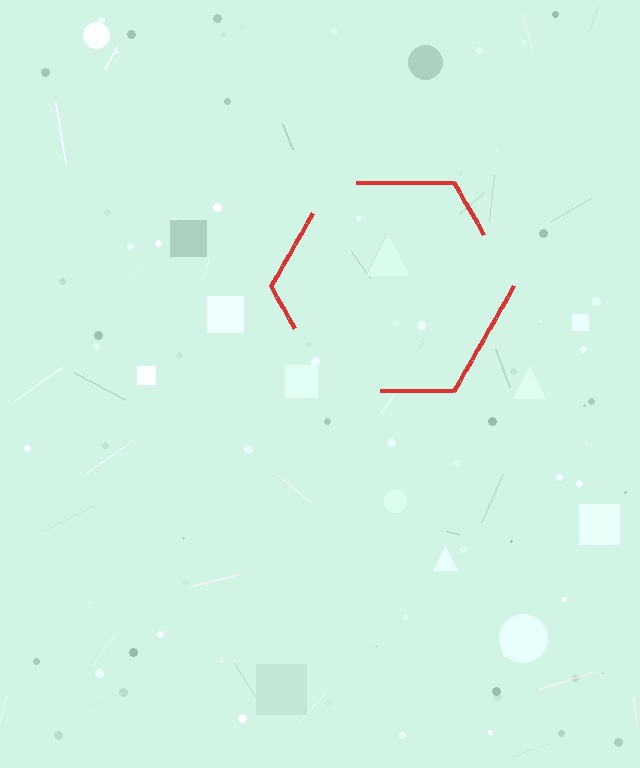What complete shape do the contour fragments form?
The contour fragments form a hexagon.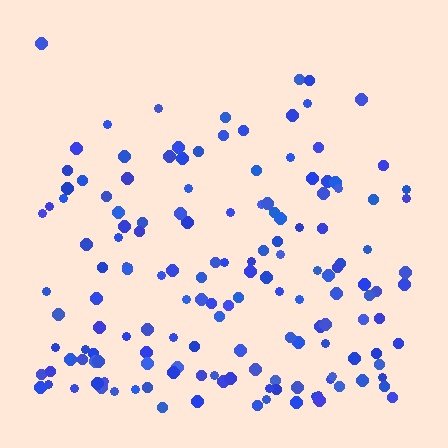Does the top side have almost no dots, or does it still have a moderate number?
Still a moderate number, just noticeably fewer than the bottom.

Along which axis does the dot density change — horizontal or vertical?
Vertical.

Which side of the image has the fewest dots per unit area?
The top.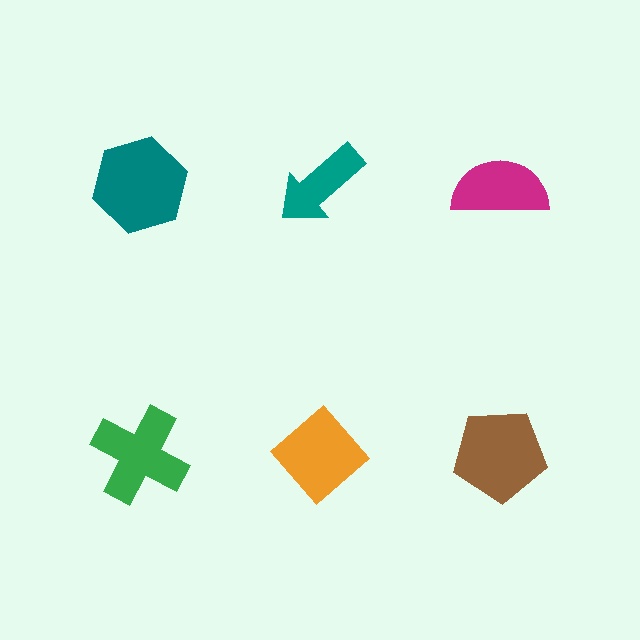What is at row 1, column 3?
A magenta semicircle.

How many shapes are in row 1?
3 shapes.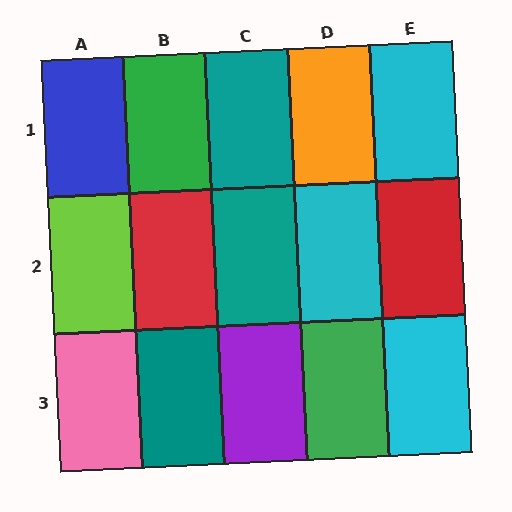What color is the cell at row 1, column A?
Blue.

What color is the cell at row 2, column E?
Red.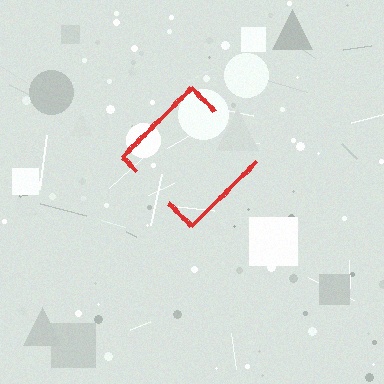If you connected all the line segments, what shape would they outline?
They would outline a diamond.